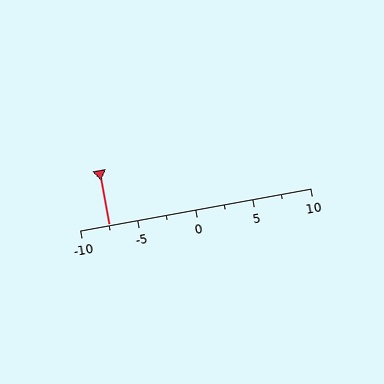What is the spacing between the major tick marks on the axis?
The major ticks are spaced 5 apart.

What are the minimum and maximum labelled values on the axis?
The axis runs from -10 to 10.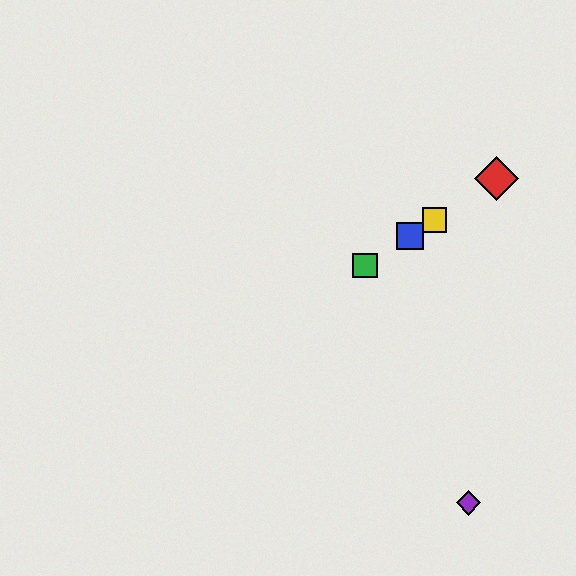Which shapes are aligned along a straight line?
The red diamond, the blue square, the green square, the yellow square are aligned along a straight line.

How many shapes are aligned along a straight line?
4 shapes (the red diamond, the blue square, the green square, the yellow square) are aligned along a straight line.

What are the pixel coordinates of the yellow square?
The yellow square is at (434, 220).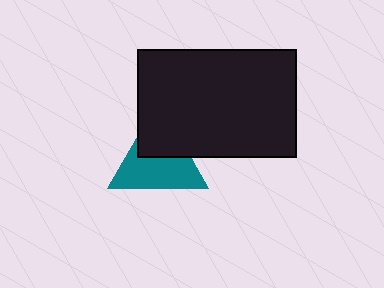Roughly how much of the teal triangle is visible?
About half of it is visible (roughly 61%).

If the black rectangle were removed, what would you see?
You would see the complete teal triangle.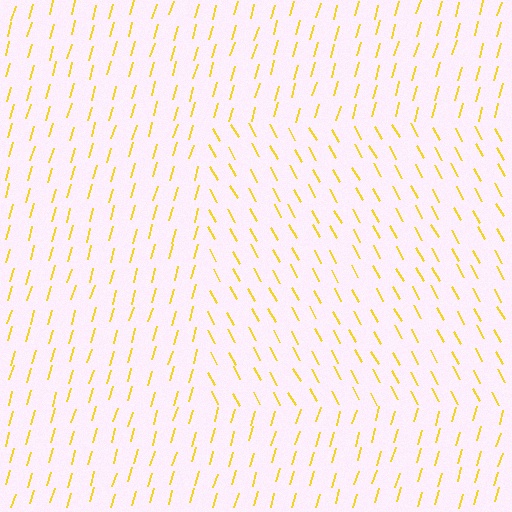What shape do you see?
I see a rectangle.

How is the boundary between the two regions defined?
The boundary is defined purely by a change in line orientation (approximately 45 degrees difference). All lines are the same color and thickness.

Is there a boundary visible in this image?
Yes, there is a texture boundary formed by a change in line orientation.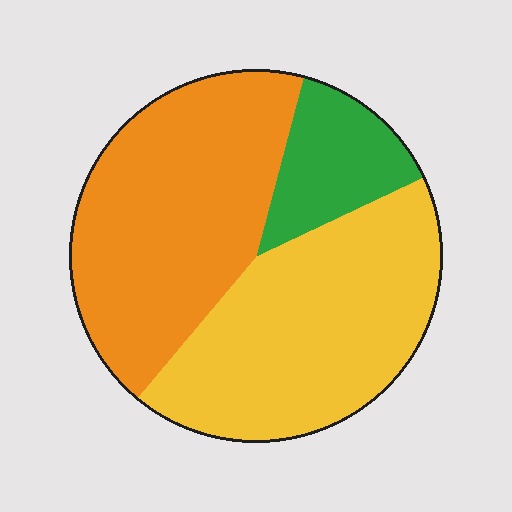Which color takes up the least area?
Green, at roughly 15%.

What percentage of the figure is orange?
Orange takes up between a third and a half of the figure.